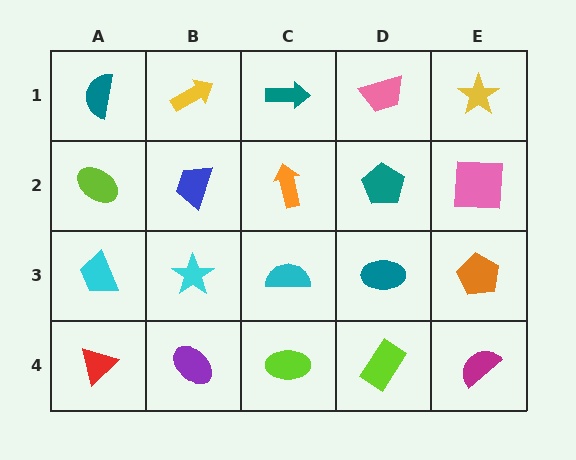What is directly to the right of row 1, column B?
A teal arrow.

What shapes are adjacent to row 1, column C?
An orange arrow (row 2, column C), a yellow arrow (row 1, column B), a pink trapezoid (row 1, column D).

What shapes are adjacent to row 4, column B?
A cyan star (row 3, column B), a red triangle (row 4, column A), a lime ellipse (row 4, column C).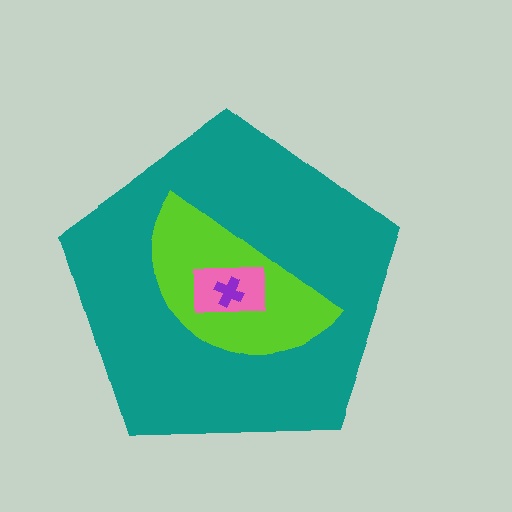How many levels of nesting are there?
4.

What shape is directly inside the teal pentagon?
The lime semicircle.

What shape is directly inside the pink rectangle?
The purple cross.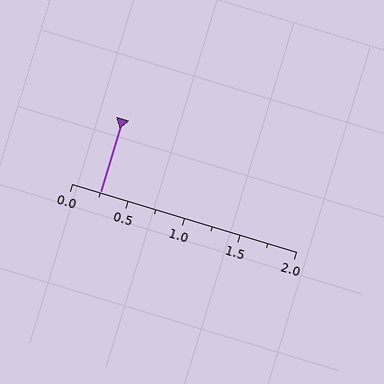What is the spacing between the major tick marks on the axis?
The major ticks are spaced 0.5 apart.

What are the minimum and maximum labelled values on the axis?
The axis runs from 0.0 to 2.0.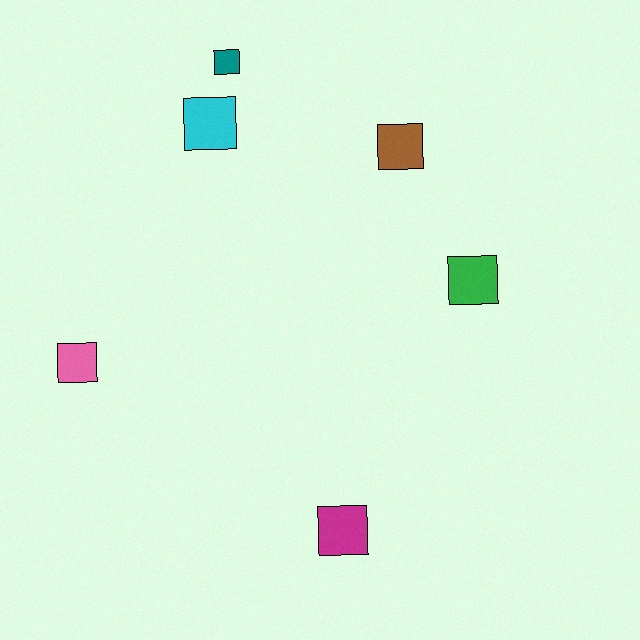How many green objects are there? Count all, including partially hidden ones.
There is 1 green object.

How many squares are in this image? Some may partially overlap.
There are 6 squares.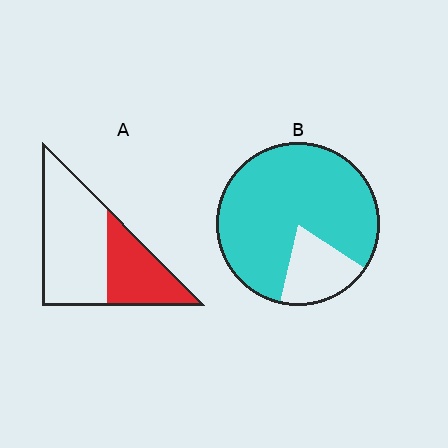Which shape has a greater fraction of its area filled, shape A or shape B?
Shape B.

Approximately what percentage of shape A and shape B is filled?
A is approximately 35% and B is approximately 80%.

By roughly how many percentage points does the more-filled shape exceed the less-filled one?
By roughly 45 percentage points (B over A).